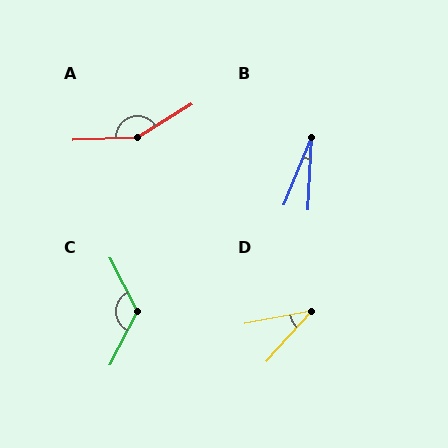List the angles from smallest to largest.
B (19°), D (37°), C (126°), A (151°).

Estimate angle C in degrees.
Approximately 126 degrees.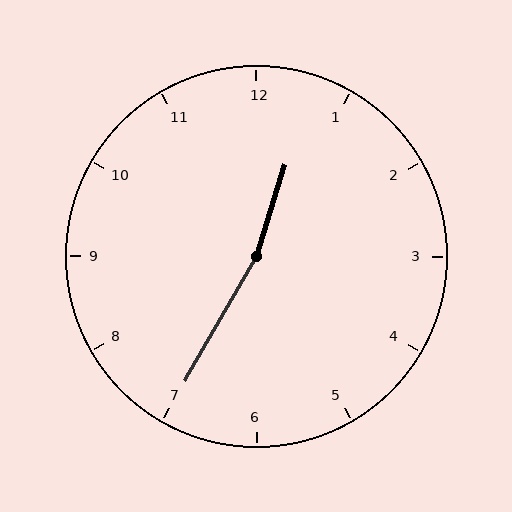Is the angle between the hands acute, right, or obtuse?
It is obtuse.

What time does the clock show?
12:35.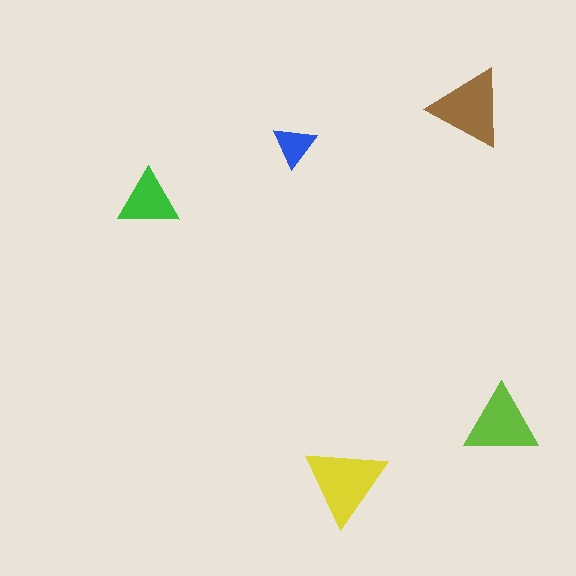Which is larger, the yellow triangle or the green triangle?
The yellow one.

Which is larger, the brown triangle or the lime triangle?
The brown one.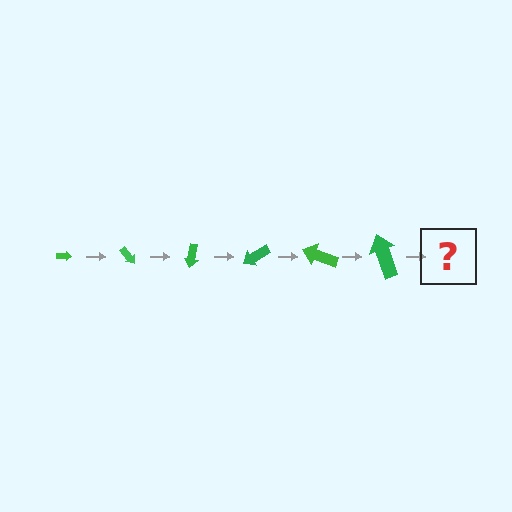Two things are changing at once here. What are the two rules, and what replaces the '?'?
The two rules are that the arrow grows larger each step and it rotates 50 degrees each step. The '?' should be an arrow, larger than the previous one and rotated 300 degrees from the start.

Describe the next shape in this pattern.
It should be an arrow, larger than the previous one and rotated 300 degrees from the start.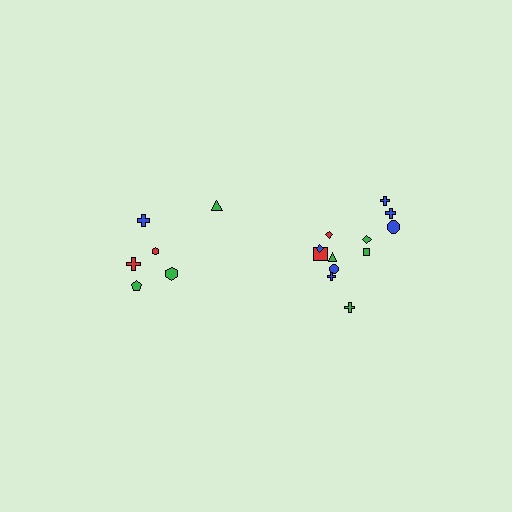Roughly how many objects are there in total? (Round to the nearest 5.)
Roughly 20 objects in total.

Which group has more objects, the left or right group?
The right group.